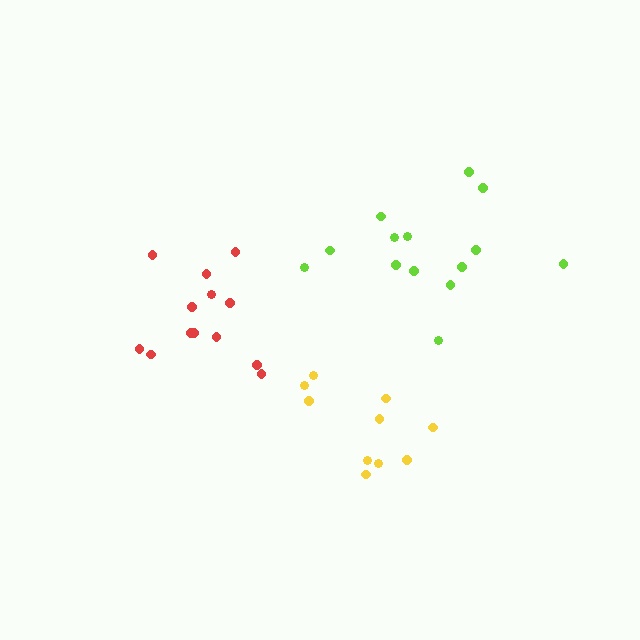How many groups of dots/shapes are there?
There are 3 groups.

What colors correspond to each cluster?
The clusters are colored: red, yellow, lime.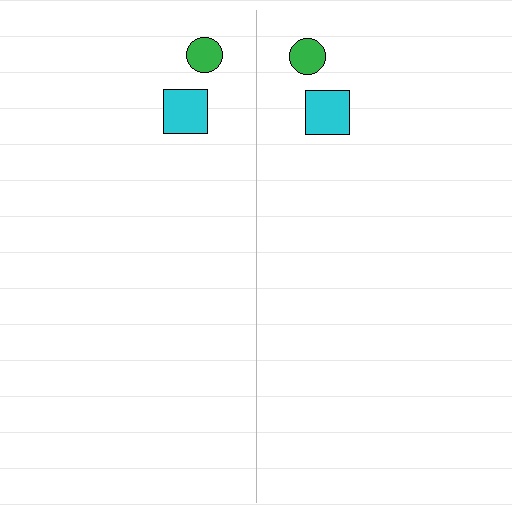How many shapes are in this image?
There are 4 shapes in this image.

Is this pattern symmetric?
Yes, this pattern has bilateral (reflection) symmetry.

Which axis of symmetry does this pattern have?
The pattern has a vertical axis of symmetry running through the center of the image.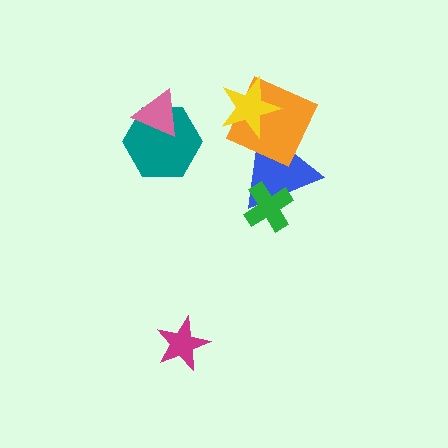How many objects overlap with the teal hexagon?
1 object overlaps with the teal hexagon.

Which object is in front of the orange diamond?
The yellow star is in front of the orange diamond.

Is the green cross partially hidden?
No, no other shape covers it.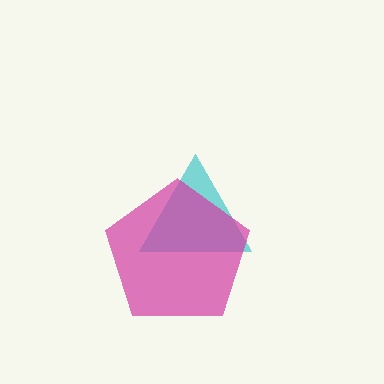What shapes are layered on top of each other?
The layered shapes are: a cyan triangle, a magenta pentagon.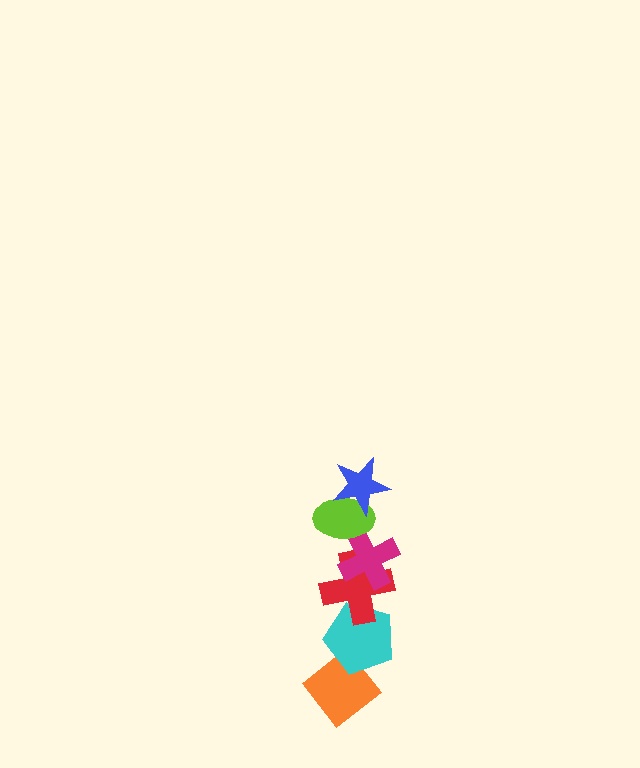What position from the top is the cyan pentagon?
The cyan pentagon is 5th from the top.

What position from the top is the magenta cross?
The magenta cross is 3rd from the top.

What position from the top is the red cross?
The red cross is 4th from the top.